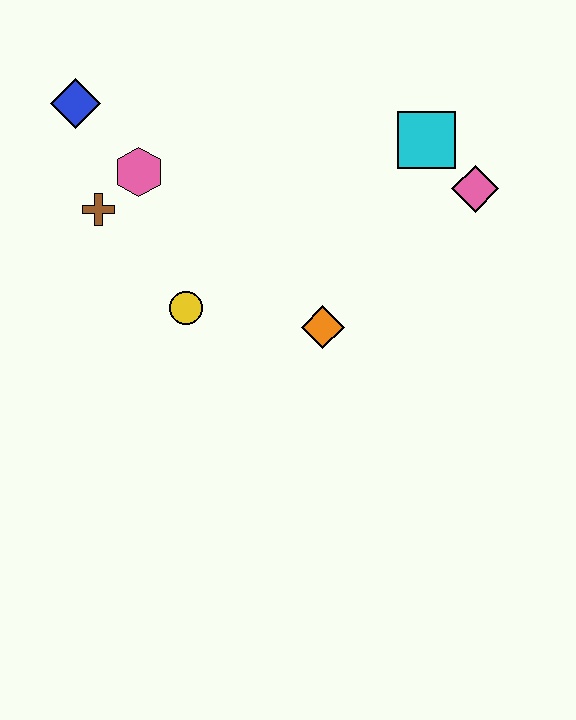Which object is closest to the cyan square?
The pink diamond is closest to the cyan square.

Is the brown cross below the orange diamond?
No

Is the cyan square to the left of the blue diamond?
No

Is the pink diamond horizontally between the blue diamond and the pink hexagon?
No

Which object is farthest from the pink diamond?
The blue diamond is farthest from the pink diamond.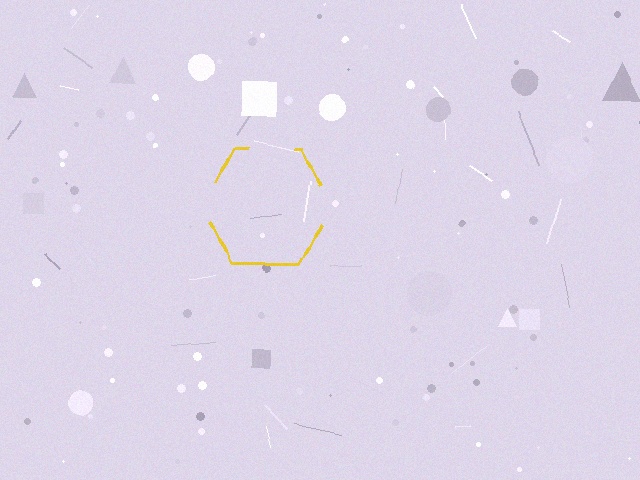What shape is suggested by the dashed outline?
The dashed outline suggests a hexagon.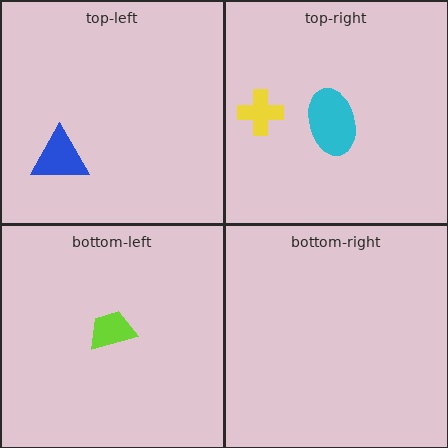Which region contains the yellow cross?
The top-right region.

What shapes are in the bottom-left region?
The lime trapezoid.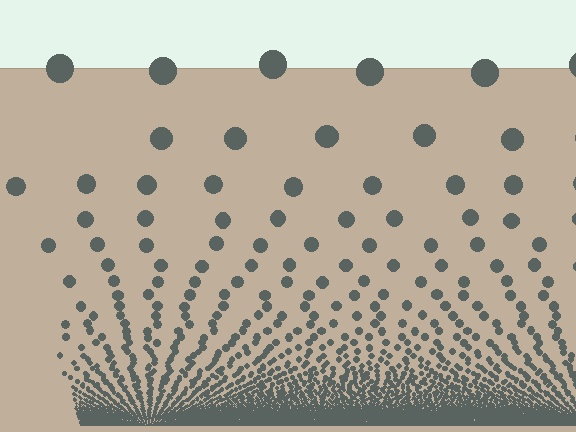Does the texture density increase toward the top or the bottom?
Density increases toward the bottom.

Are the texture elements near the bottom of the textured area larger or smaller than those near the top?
Smaller. The gradient is inverted — elements near the bottom are smaller and denser.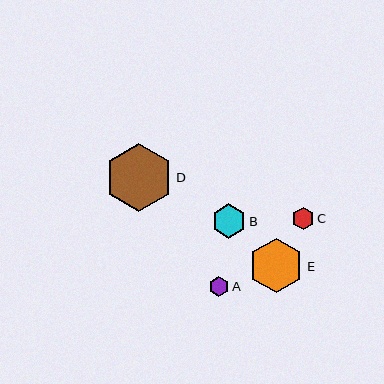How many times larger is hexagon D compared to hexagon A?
Hexagon D is approximately 3.4 times the size of hexagon A.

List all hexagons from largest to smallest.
From largest to smallest: D, E, B, C, A.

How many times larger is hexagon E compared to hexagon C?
Hexagon E is approximately 2.4 times the size of hexagon C.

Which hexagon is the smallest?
Hexagon A is the smallest with a size of approximately 20 pixels.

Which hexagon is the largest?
Hexagon D is the largest with a size of approximately 68 pixels.